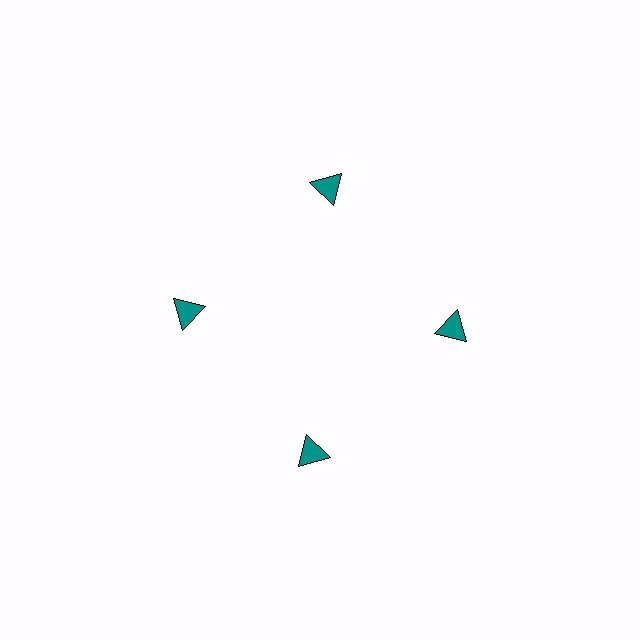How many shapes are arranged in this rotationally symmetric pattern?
There are 4 shapes, arranged in 4 groups of 1.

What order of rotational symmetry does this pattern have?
This pattern has 4-fold rotational symmetry.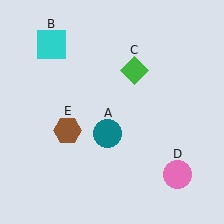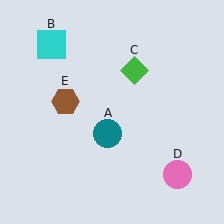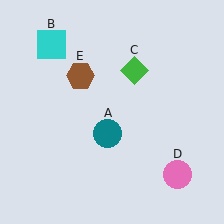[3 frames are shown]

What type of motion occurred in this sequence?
The brown hexagon (object E) rotated clockwise around the center of the scene.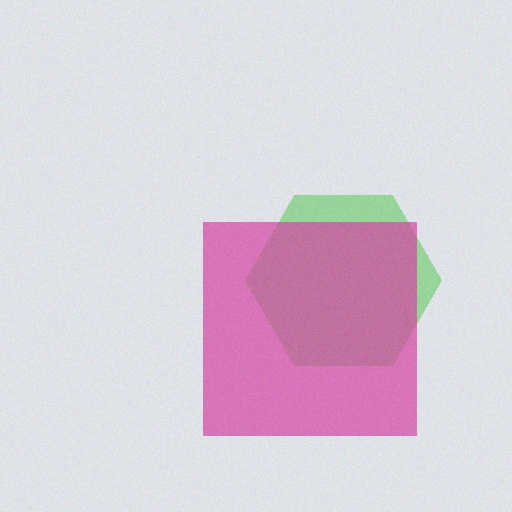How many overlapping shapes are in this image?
There are 2 overlapping shapes in the image.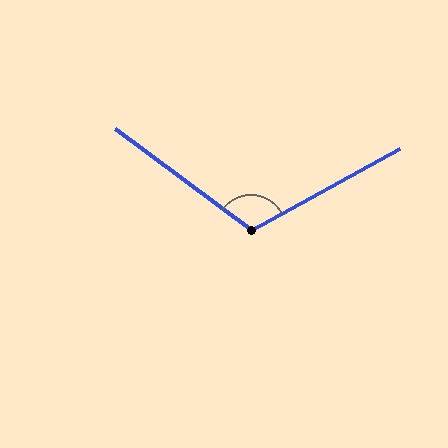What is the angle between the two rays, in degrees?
Approximately 115 degrees.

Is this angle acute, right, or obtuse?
It is obtuse.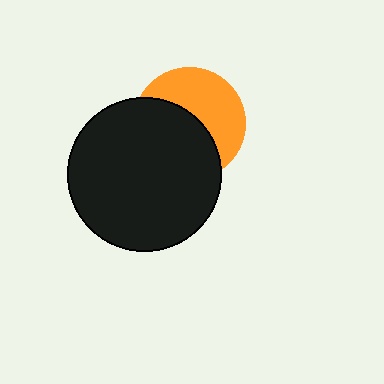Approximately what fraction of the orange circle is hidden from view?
Roughly 52% of the orange circle is hidden behind the black circle.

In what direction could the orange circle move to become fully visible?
The orange circle could move toward the upper-right. That would shift it out from behind the black circle entirely.